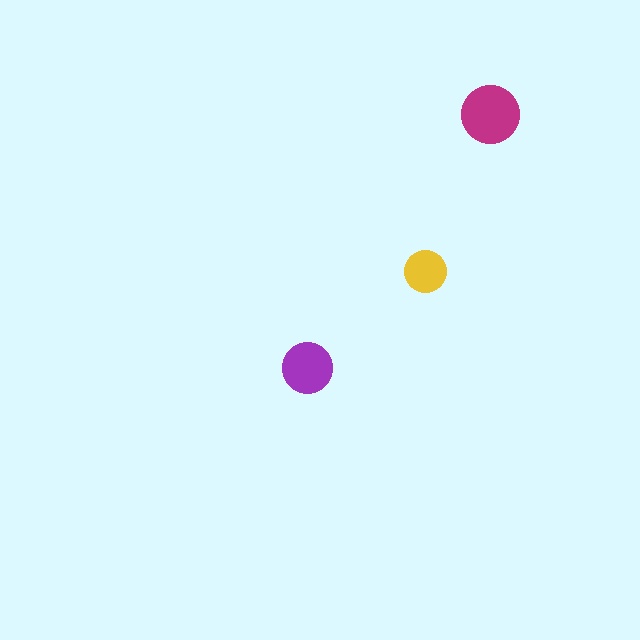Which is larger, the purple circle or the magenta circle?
The magenta one.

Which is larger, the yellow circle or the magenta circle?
The magenta one.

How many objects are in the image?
There are 3 objects in the image.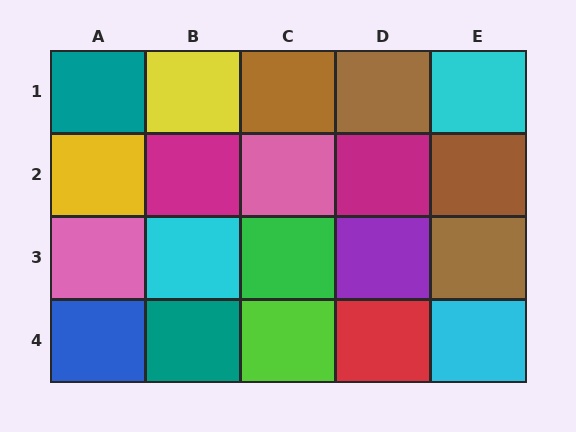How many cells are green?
1 cell is green.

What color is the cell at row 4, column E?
Cyan.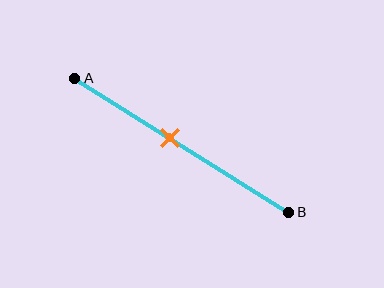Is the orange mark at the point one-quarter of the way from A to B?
No, the mark is at about 45% from A, not at the 25% one-quarter point.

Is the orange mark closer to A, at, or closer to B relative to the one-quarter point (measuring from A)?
The orange mark is closer to point B than the one-quarter point of segment AB.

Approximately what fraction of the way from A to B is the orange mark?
The orange mark is approximately 45% of the way from A to B.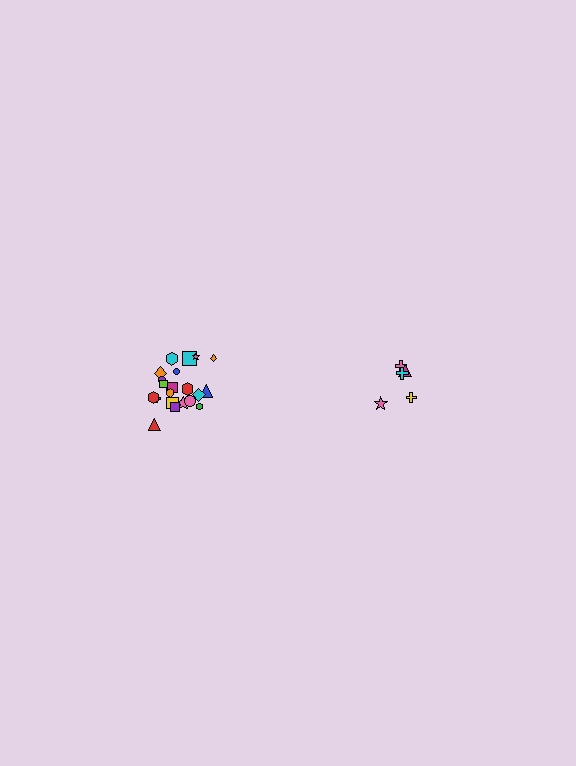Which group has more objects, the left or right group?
The left group.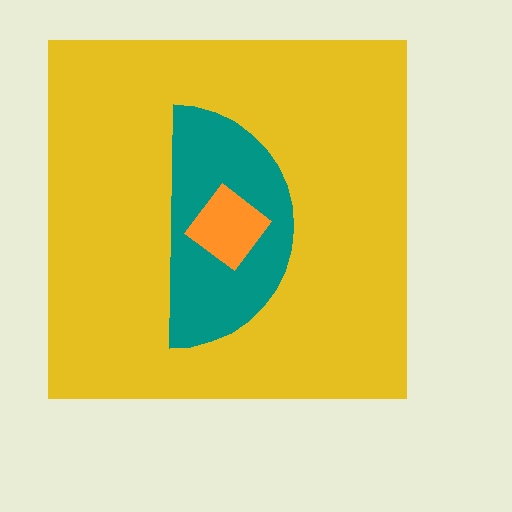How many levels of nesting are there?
3.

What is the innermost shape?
The orange diamond.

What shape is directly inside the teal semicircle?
The orange diamond.